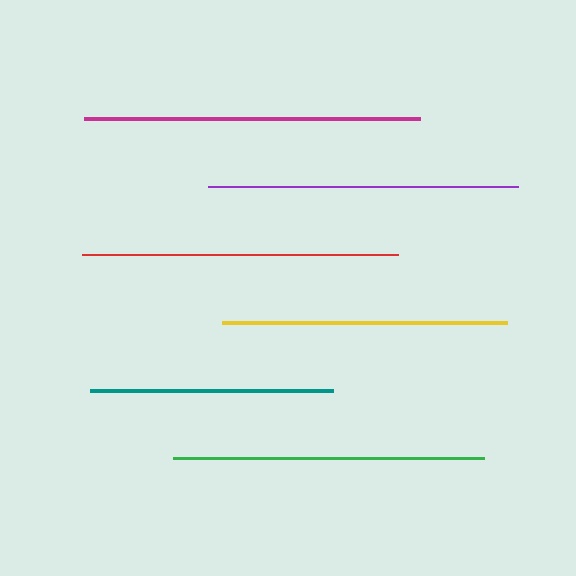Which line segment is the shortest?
The teal line is the shortest at approximately 242 pixels.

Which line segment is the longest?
The magenta line is the longest at approximately 335 pixels.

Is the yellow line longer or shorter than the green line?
The green line is longer than the yellow line.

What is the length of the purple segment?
The purple segment is approximately 310 pixels long.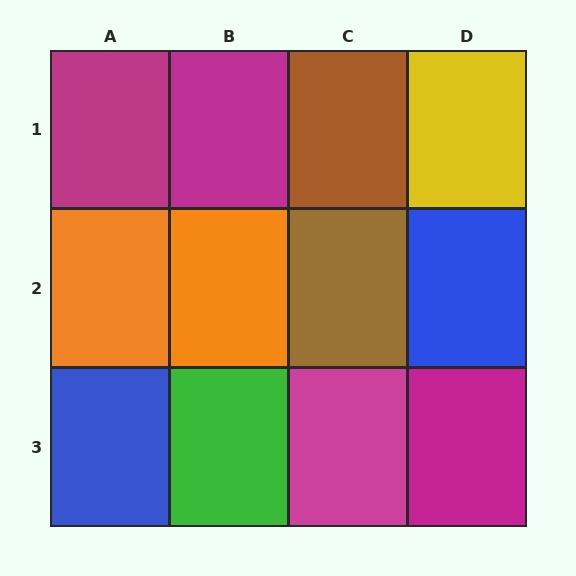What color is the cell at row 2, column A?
Orange.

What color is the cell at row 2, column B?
Orange.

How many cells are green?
1 cell is green.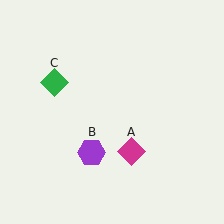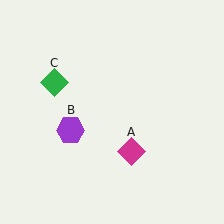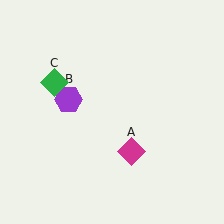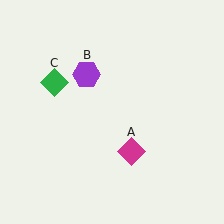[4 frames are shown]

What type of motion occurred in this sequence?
The purple hexagon (object B) rotated clockwise around the center of the scene.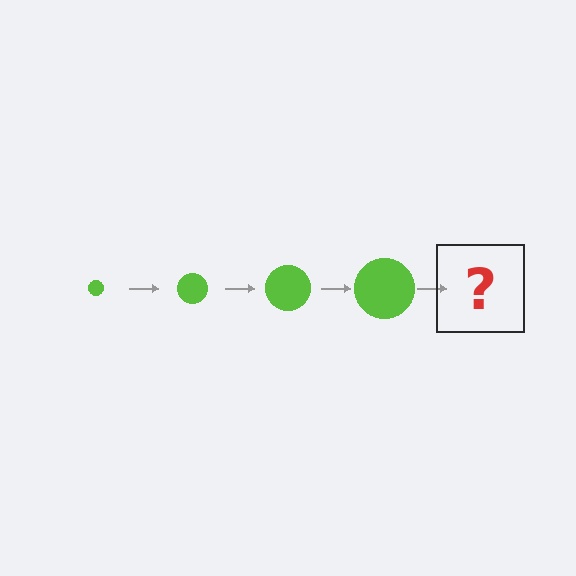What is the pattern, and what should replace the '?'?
The pattern is that the circle gets progressively larger each step. The '?' should be a lime circle, larger than the previous one.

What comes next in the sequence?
The next element should be a lime circle, larger than the previous one.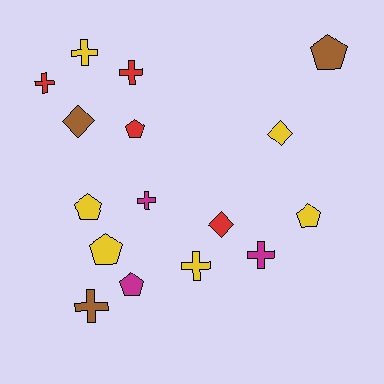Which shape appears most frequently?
Cross, with 7 objects.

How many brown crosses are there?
There is 1 brown cross.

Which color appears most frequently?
Yellow, with 6 objects.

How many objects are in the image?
There are 16 objects.